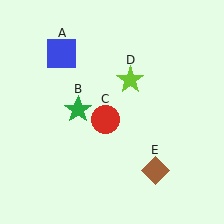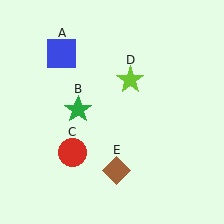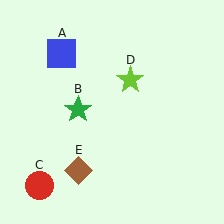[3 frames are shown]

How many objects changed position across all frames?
2 objects changed position: red circle (object C), brown diamond (object E).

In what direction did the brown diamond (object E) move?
The brown diamond (object E) moved left.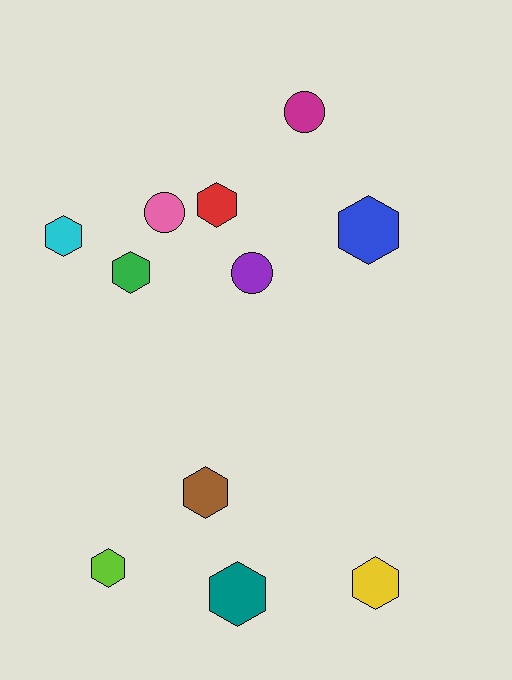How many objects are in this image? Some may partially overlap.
There are 11 objects.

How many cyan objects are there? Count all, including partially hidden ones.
There is 1 cyan object.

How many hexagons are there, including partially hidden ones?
There are 8 hexagons.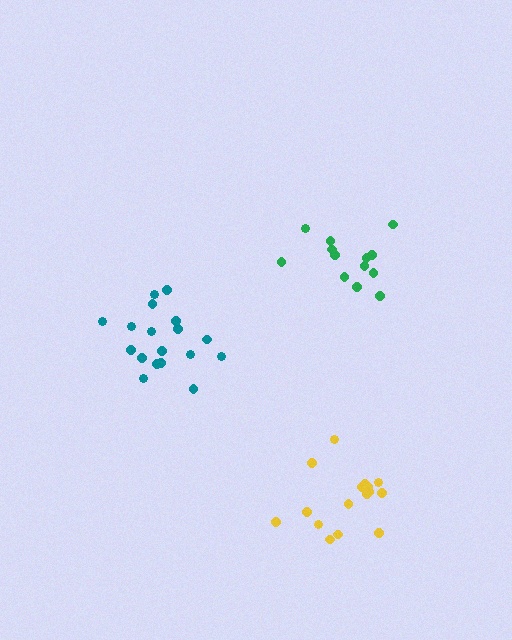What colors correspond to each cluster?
The clusters are colored: teal, green, yellow.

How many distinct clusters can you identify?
There are 3 distinct clusters.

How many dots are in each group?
Group 1: 18 dots, Group 2: 13 dots, Group 3: 16 dots (47 total).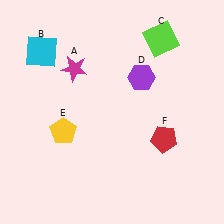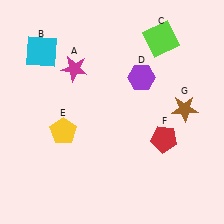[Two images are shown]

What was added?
A brown star (G) was added in Image 2.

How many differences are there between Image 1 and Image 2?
There is 1 difference between the two images.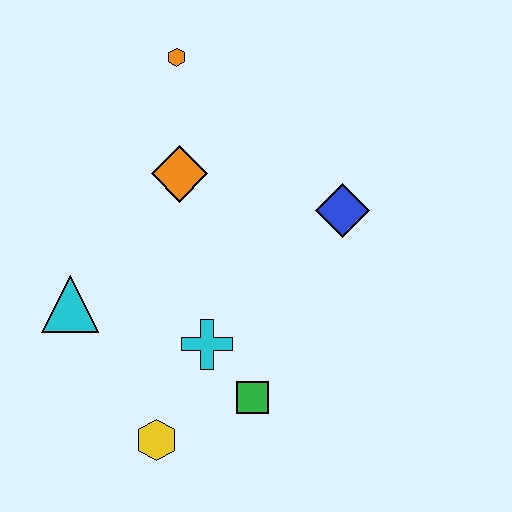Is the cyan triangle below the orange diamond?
Yes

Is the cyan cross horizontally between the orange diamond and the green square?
Yes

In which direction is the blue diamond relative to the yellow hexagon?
The blue diamond is above the yellow hexagon.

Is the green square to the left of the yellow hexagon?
No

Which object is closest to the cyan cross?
The green square is closest to the cyan cross.